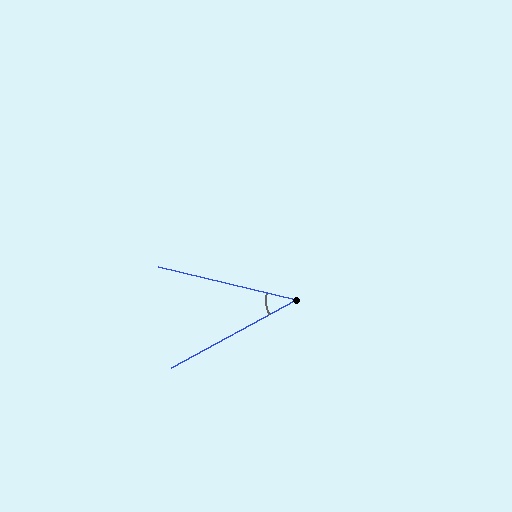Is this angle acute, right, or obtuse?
It is acute.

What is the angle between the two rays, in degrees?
Approximately 42 degrees.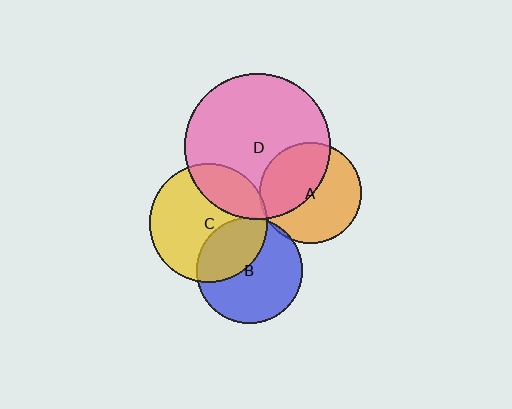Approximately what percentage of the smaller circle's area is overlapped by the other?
Approximately 35%.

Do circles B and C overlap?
Yes.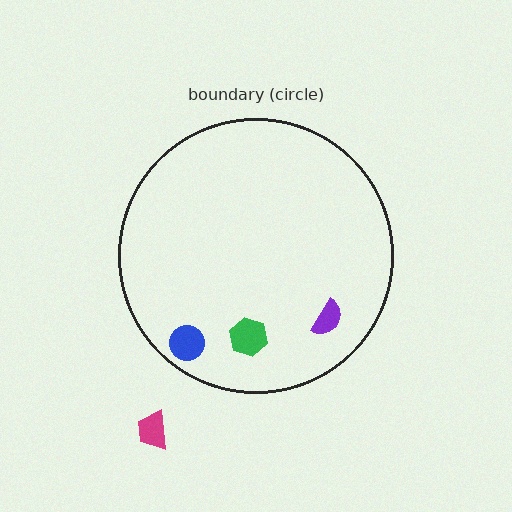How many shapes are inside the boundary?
3 inside, 1 outside.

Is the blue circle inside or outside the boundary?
Inside.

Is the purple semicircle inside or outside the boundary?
Inside.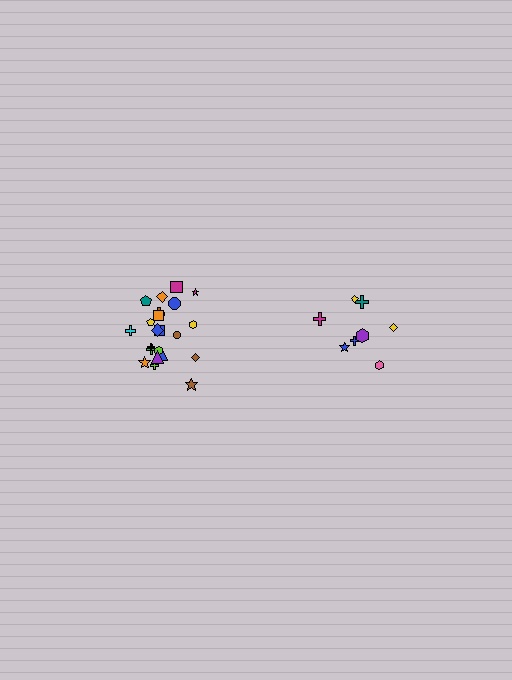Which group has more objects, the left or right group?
The left group.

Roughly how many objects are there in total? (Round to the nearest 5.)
Roughly 30 objects in total.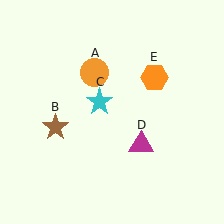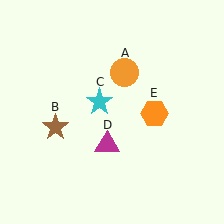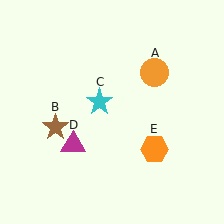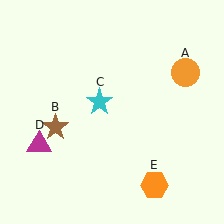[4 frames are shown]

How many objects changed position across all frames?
3 objects changed position: orange circle (object A), magenta triangle (object D), orange hexagon (object E).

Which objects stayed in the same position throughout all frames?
Brown star (object B) and cyan star (object C) remained stationary.